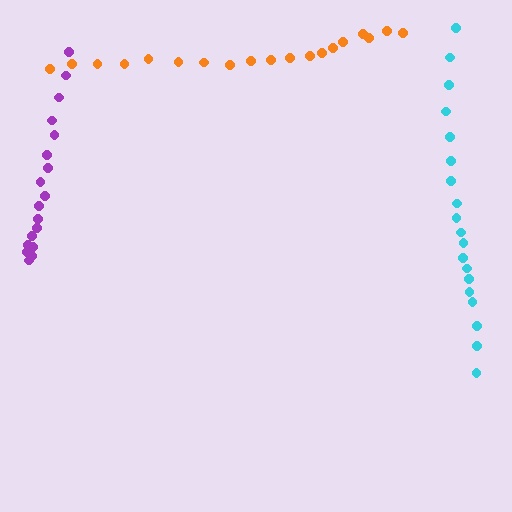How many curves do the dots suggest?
There are 3 distinct paths.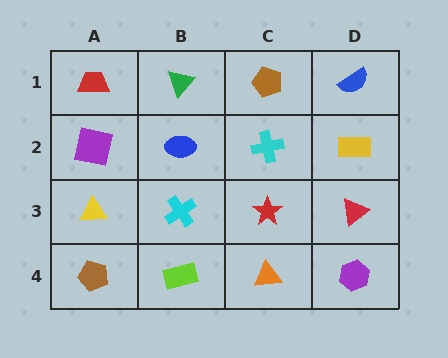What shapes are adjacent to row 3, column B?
A blue ellipse (row 2, column B), a lime rectangle (row 4, column B), a yellow triangle (row 3, column A), a red star (row 3, column C).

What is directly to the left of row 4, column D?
An orange triangle.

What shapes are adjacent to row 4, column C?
A red star (row 3, column C), a lime rectangle (row 4, column B), a purple hexagon (row 4, column D).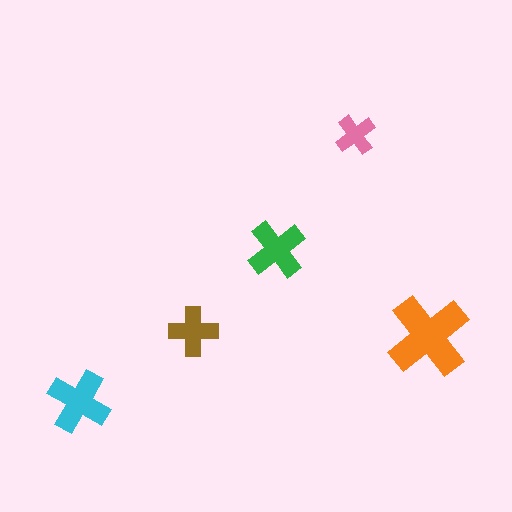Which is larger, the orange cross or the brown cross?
The orange one.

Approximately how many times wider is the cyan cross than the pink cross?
About 1.5 times wider.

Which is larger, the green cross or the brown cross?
The green one.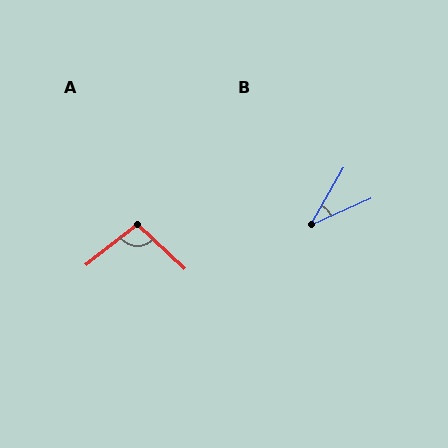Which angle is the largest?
A, at approximately 99 degrees.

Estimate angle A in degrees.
Approximately 99 degrees.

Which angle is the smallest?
B, at approximately 37 degrees.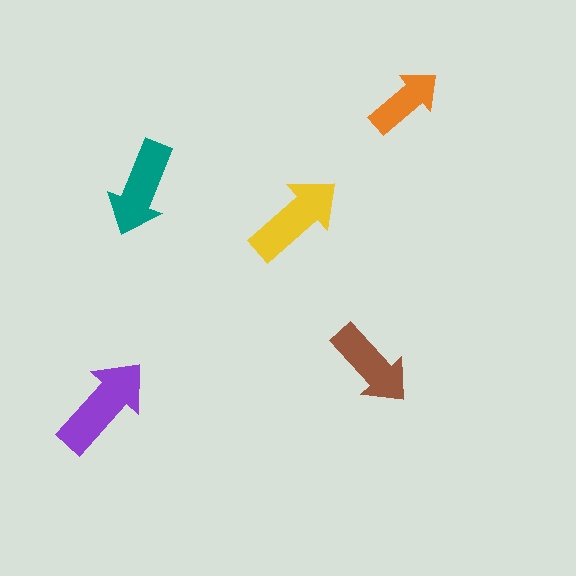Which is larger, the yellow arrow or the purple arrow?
The purple one.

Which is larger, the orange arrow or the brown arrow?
The brown one.